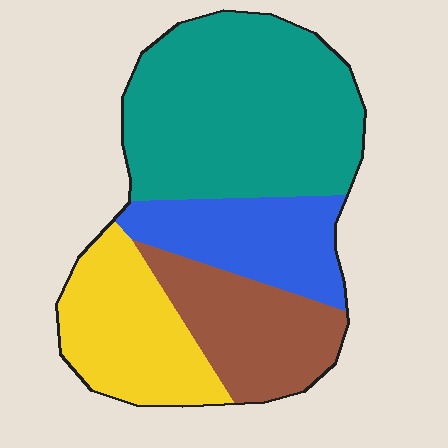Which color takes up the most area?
Teal, at roughly 45%.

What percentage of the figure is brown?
Brown covers 19% of the figure.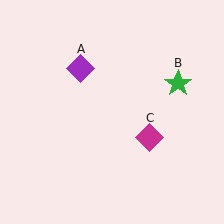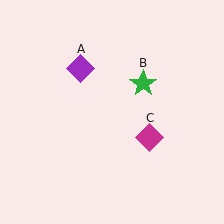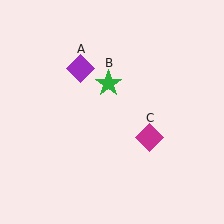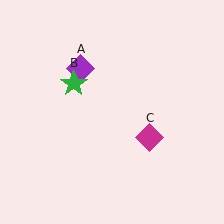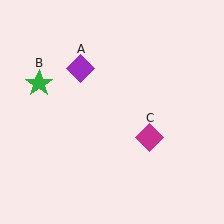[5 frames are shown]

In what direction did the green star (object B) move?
The green star (object B) moved left.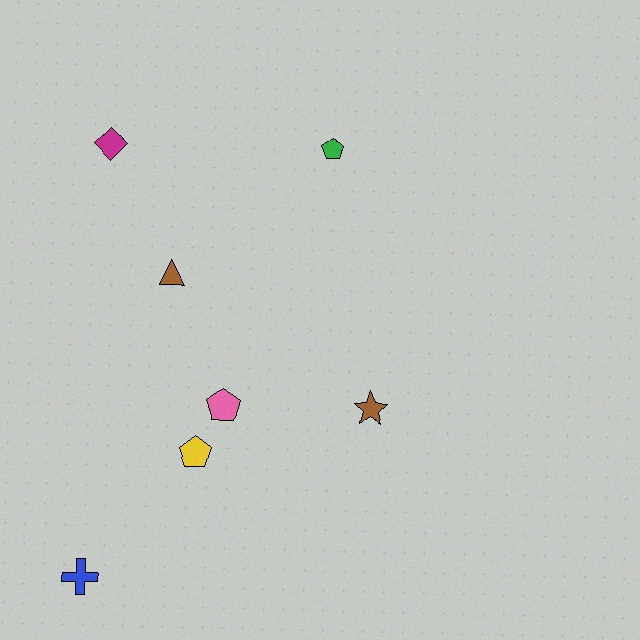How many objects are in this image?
There are 7 objects.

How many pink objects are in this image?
There is 1 pink object.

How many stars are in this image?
There is 1 star.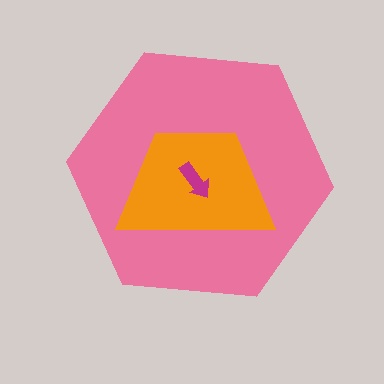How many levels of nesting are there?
3.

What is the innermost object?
The magenta arrow.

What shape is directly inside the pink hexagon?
The orange trapezoid.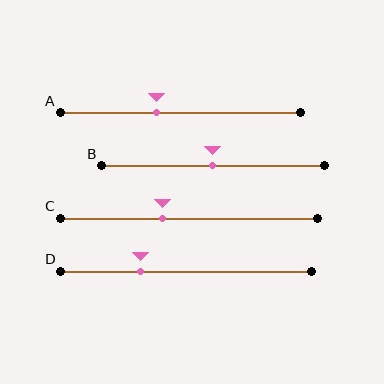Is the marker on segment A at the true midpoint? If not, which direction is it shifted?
No, the marker on segment A is shifted to the left by about 10% of the segment length.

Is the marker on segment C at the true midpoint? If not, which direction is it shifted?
No, the marker on segment C is shifted to the left by about 10% of the segment length.